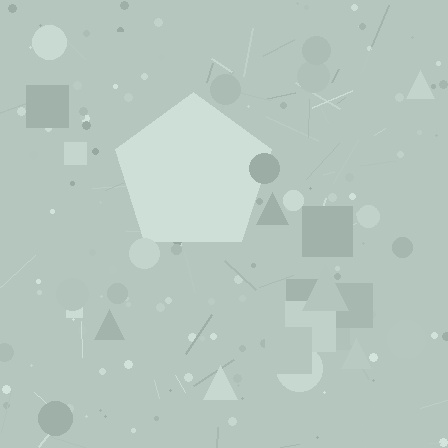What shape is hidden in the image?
A pentagon is hidden in the image.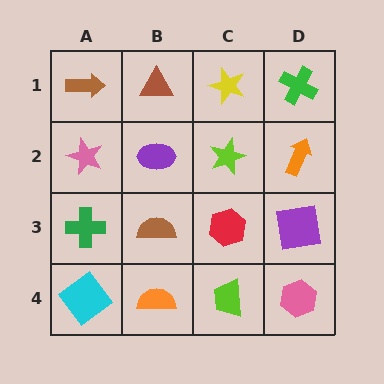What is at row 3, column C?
A red hexagon.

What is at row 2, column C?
A lime star.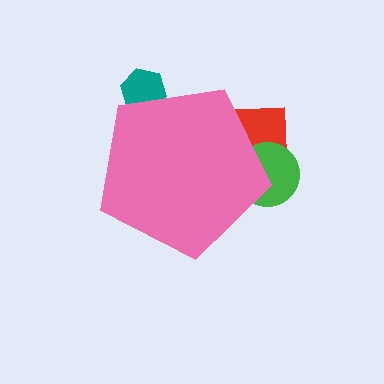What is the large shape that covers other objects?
A pink pentagon.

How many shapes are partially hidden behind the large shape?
3 shapes are partially hidden.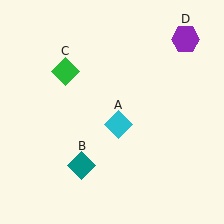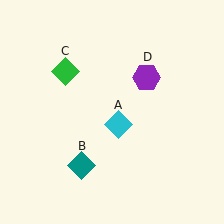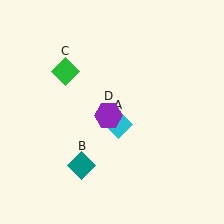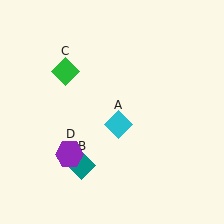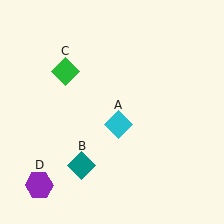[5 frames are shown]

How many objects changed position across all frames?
1 object changed position: purple hexagon (object D).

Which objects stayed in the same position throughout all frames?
Cyan diamond (object A) and teal diamond (object B) and green diamond (object C) remained stationary.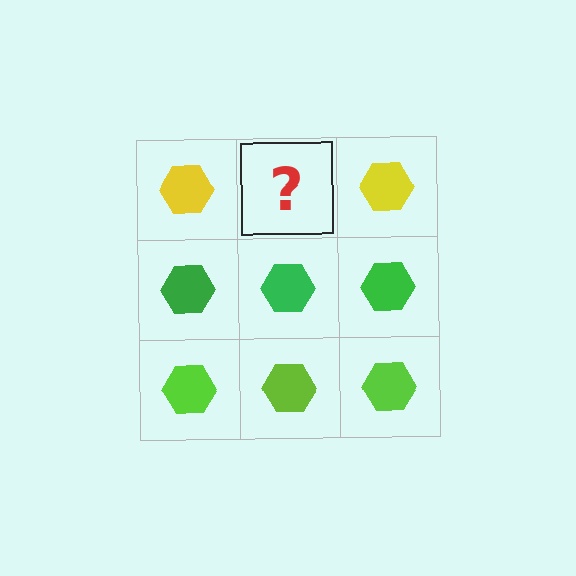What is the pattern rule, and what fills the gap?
The rule is that each row has a consistent color. The gap should be filled with a yellow hexagon.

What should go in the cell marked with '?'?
The missing cell should contain a yellow hexagon.